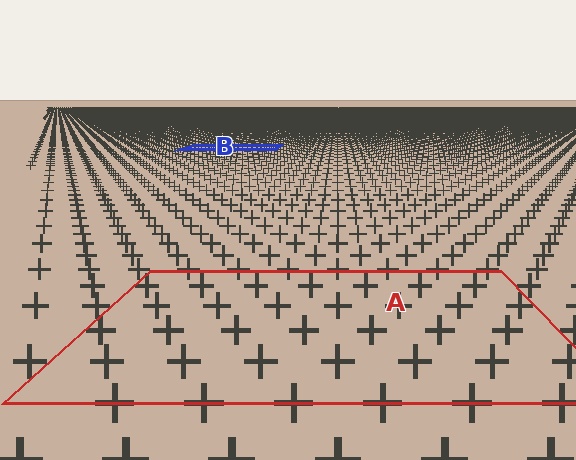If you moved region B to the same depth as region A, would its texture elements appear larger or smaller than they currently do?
They would appear larger. At a closer depth, the same texture elements are projected at a bigger on-screen size.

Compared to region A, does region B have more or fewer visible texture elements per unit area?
Region B has more texture elements per unit area — they are packed more densely because it is farther away.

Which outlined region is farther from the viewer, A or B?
Region B is farther from the viewer — the texture elements inside it appear smaller and more densely packed.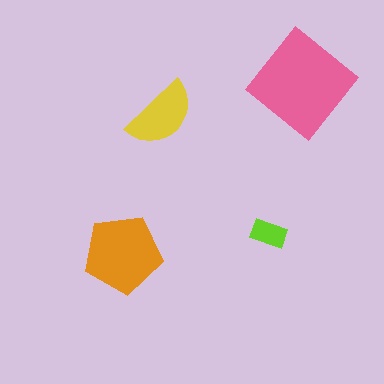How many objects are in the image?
There are 4 objects in the image.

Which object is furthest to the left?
The orange pentagon is leftmost.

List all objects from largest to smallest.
The pink diamond, the orange pentagon, the yellow semicircle, the lime rectangle.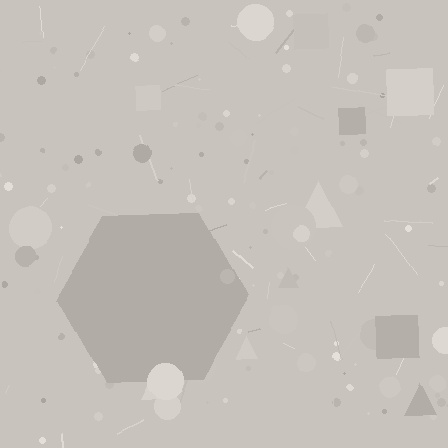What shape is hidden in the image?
A hexagon is hidden in the image.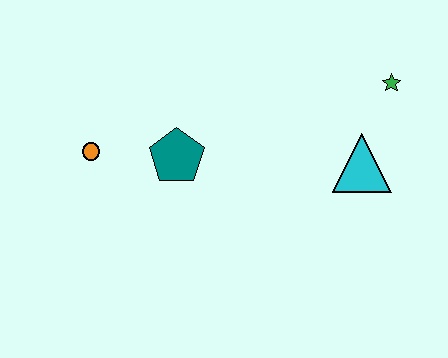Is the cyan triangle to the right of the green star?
No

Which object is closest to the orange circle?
The teal pentagon is closest to the orange circle.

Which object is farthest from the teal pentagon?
The green star is farthest from the teal pentagon.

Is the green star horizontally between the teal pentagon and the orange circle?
No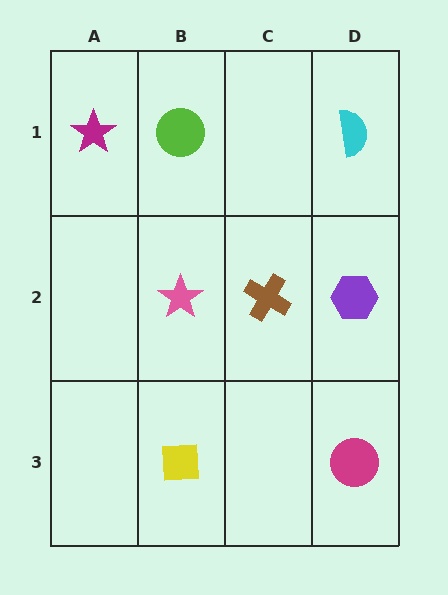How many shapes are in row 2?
3 shapes.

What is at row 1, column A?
A magenta star.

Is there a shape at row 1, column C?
No, that cell is empty.